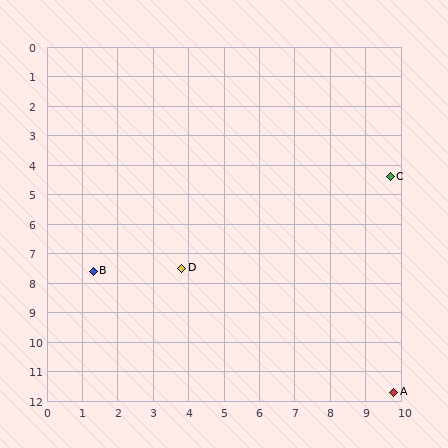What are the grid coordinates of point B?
Point B is at approximately (1.3, 7.6).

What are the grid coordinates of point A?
Point A is at approximately (9.8, 11.7).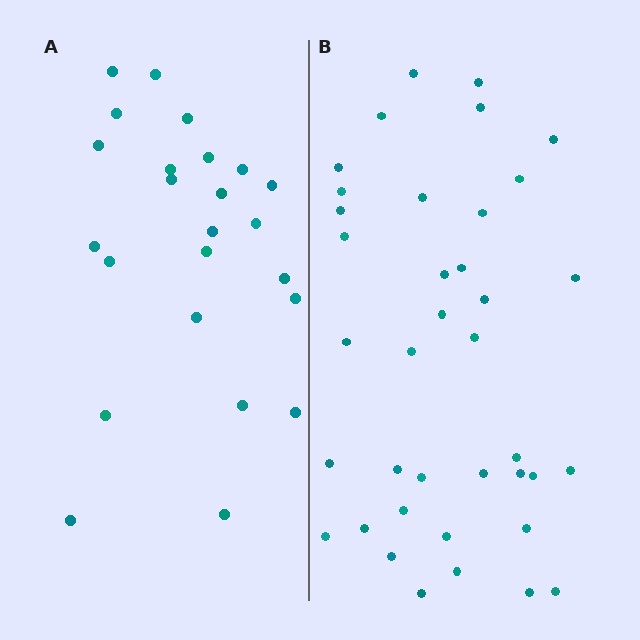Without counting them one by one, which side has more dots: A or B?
Region B (the right region) has more dots.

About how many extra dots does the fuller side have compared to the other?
Region B has approximately 15 more dots than region A.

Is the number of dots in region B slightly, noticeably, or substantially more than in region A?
Region B has substantially more. The ratio is roughly 1.6 to 1.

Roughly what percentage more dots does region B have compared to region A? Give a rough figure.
About 60% more.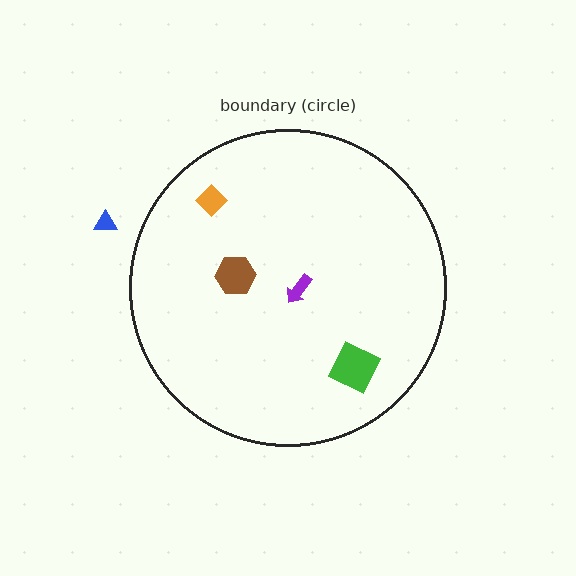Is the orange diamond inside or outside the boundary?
Inside.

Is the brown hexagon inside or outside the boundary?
Inside.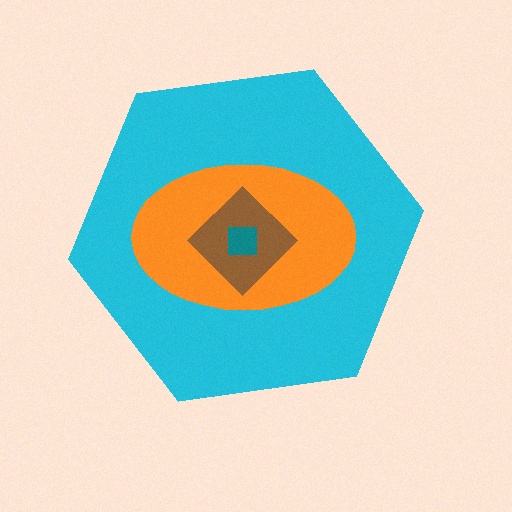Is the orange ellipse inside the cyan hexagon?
Yes.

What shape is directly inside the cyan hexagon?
The orange ellipse.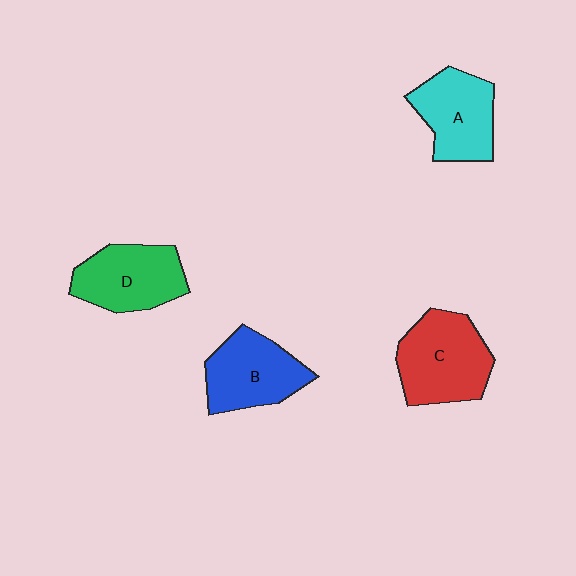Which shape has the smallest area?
Shape A (cyan).